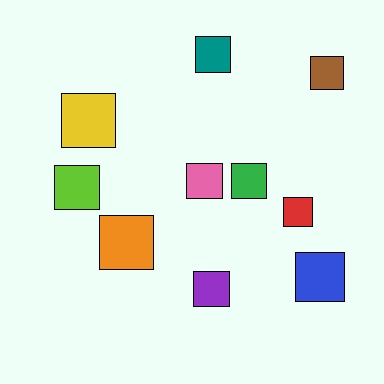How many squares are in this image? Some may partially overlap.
There are 10 squares.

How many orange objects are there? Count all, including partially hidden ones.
There is 1 orange object.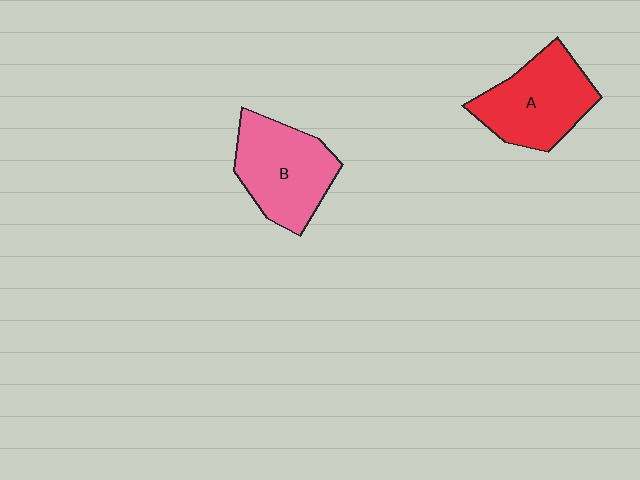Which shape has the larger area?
Shape B (pink).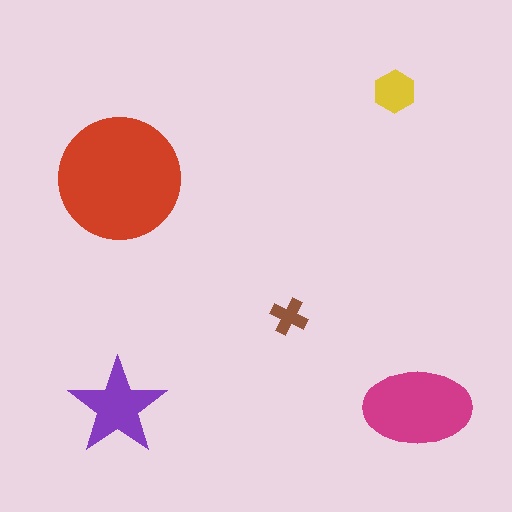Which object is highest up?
The yellow hexagon is topmost.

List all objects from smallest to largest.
The brown cross, the yellow hexagon, the purple star, the magenta ellipse, the red circle.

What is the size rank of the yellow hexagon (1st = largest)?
4th.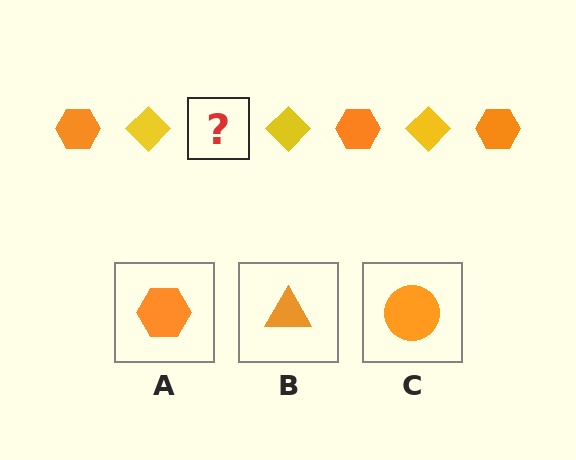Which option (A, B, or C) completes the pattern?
A.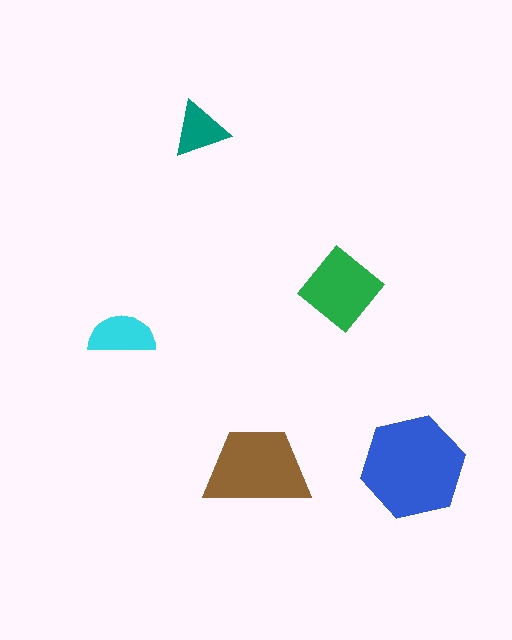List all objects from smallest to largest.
The teal triangle, the cyan semicircle, the green diamond, the brown trapezoid, the blue hexagon.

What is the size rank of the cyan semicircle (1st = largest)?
4th.